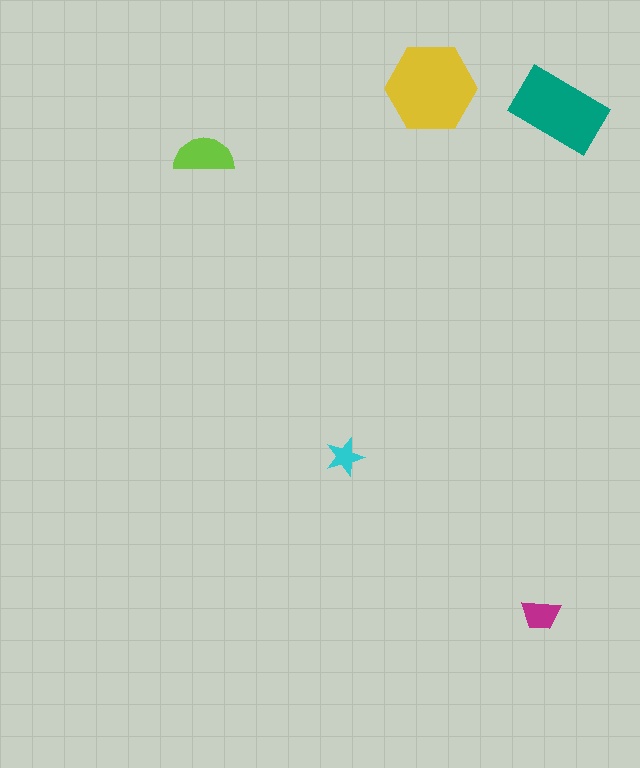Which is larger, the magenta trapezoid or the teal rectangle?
The teal rectangle.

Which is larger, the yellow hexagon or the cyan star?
The yellow hexagon.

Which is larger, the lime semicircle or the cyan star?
The lime semicircle.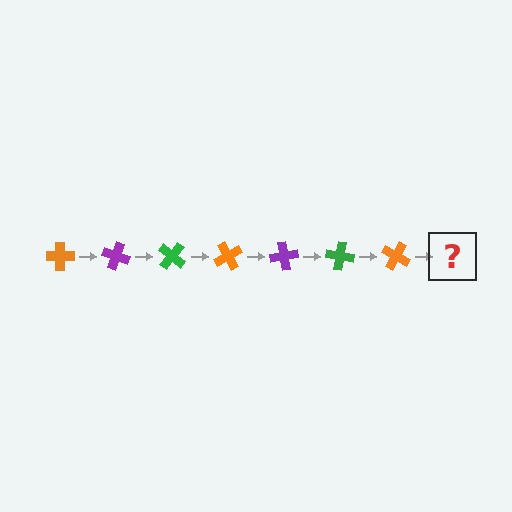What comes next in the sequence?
The next element should be a purple cross, rotated 140 degrees from the start.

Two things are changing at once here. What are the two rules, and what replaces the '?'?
The two rules are that it rotates 20 degrees each step and the color cycles through orange, purple, and green. The '?' should be a purple cross, rotated 140 degrees from the start.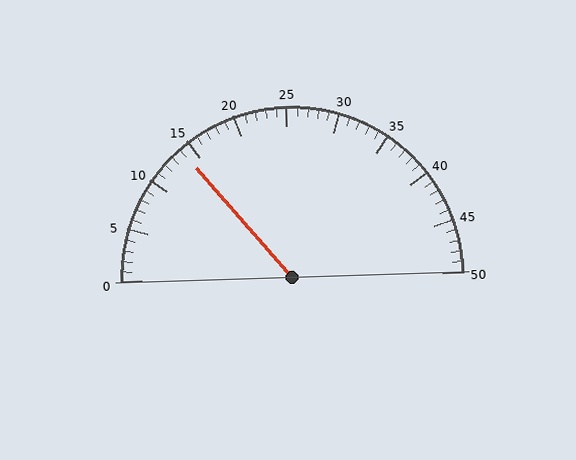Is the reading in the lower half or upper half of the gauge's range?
The reading is in the lower half of the range (0 to 50).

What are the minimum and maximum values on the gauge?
The gauge ranges from 0 to 50.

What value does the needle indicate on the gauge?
The needle indicates approximately 14.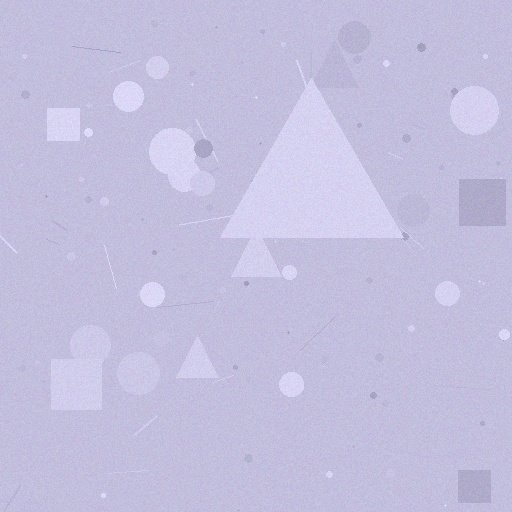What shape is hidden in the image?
A triangle is hidden in the image.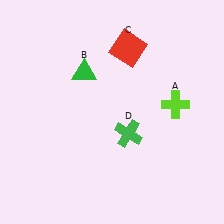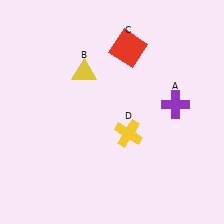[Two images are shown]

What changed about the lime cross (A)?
In Image 1, A is lime. In Image 2, it changed to purple.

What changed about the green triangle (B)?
In Image 1, B is green. In Image 2, it changed to yellow.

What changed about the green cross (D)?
In Image 1, D is green. In Image 2, it changed to yellow.